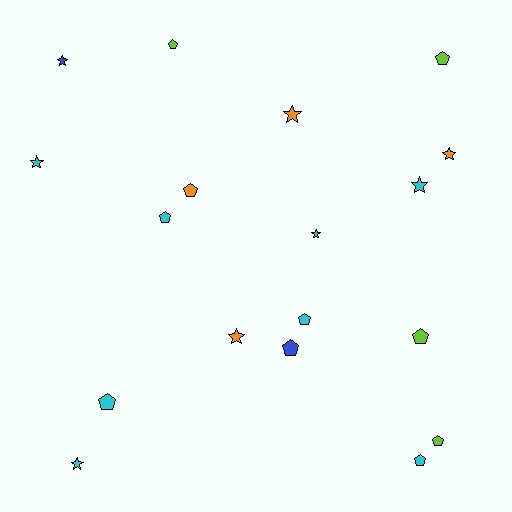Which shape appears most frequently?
Pentagon, with 10 objects.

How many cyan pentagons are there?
There are 4 cyan pentagons.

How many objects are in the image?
There are 18 objects.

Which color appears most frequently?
Cyan, with 8 objects.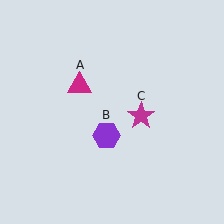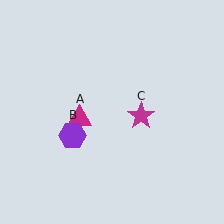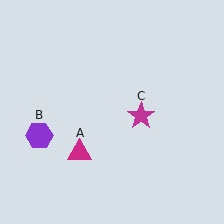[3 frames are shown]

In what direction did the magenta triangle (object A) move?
The magenta triangle (object A) moved down.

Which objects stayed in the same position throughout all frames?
Magenta star (object C) remained stationary.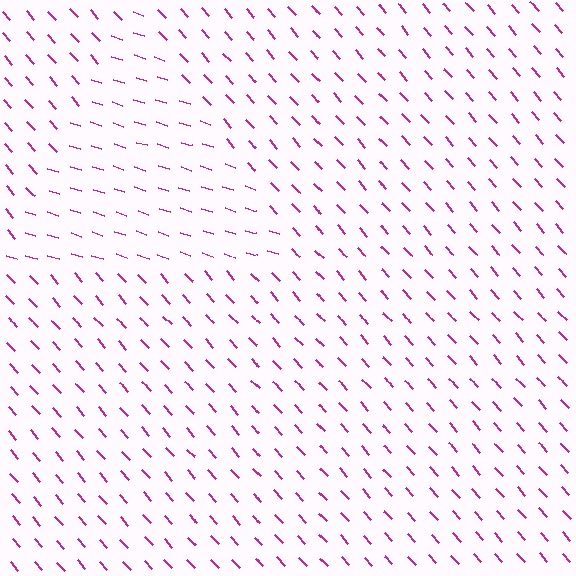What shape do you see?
I see a triangle.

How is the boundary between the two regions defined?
The boundary is defined purely by a change in line orientation (approximately 31 degrees difference). All lines are the same color and thickness.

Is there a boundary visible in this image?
Yes, there is a texture boundary formed by a change in line orientation.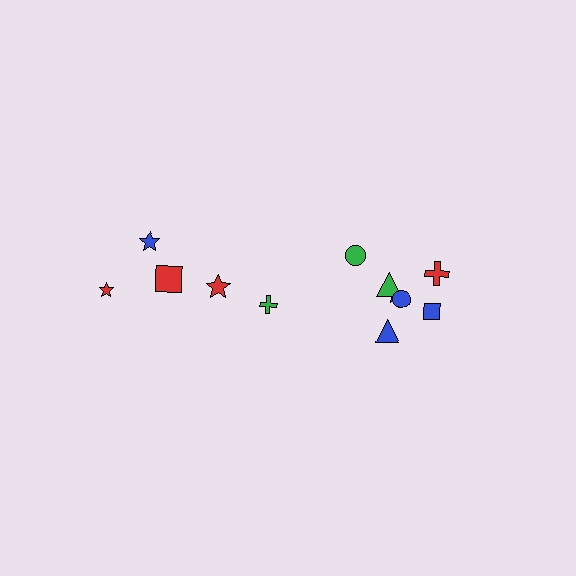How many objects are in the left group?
There are 5 objects.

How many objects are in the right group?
There are 7 objects.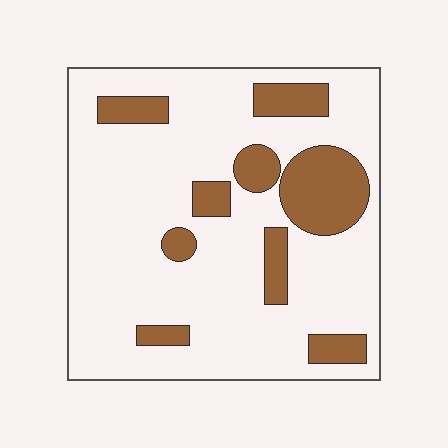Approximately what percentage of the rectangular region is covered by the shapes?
Approximately 20%.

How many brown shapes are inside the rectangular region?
9.